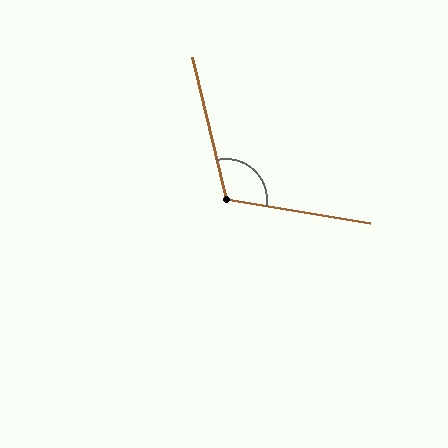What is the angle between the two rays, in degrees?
Approximately 113 degrees.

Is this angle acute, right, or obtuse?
It is obtuse.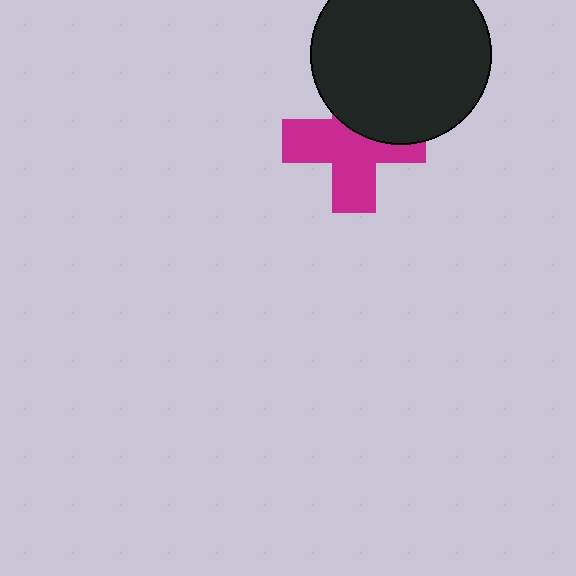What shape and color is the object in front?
The object in front is a black circle.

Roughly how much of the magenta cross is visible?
About half of it is visible (roughly 64%).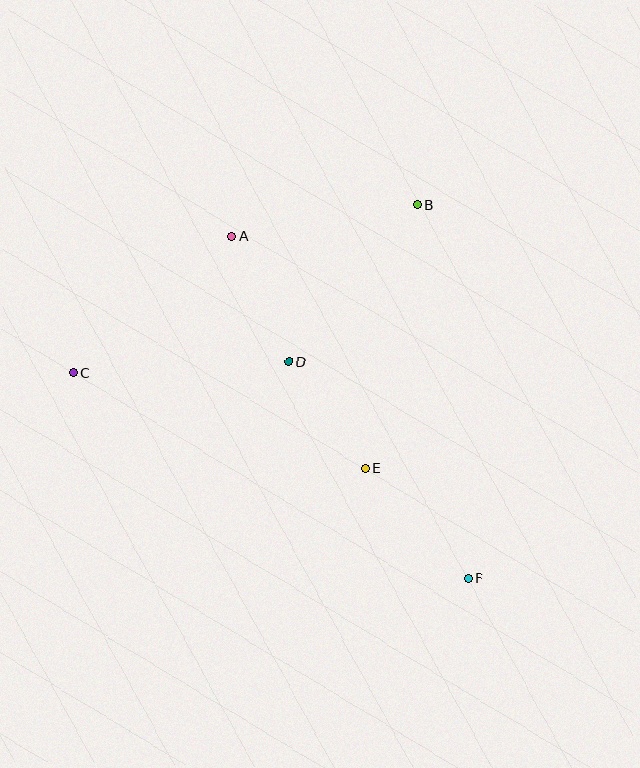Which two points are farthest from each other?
Points C and F are farthest from each other.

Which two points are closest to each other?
Points D and E are closest to each other.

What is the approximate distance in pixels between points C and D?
The distance between C and D is approximately 216 pixels.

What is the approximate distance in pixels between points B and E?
The distance between B and E is approximately 268 pixels.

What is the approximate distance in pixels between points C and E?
The distance between C and E is approximately 307 pixels.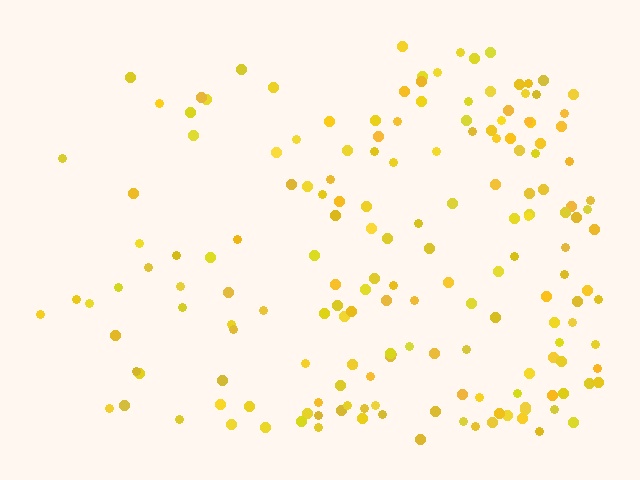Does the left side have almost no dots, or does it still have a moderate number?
Still a moderate number, just noticeably fewer than the right.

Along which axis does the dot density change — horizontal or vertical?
Horizontal.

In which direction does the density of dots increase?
From left to right, with the right side densest.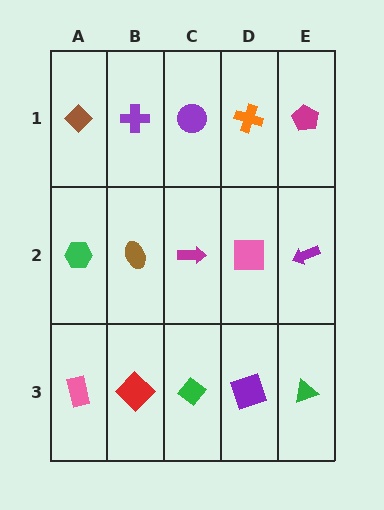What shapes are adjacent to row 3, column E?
A purple arrow (row 2, column E), a purple square (row 3, column D).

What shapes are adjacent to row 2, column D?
An orange cross (row 1, column D), a purple square (row 3, column D), a magenta arrow (row 2, column C), a purple arrow (row 2, column E).